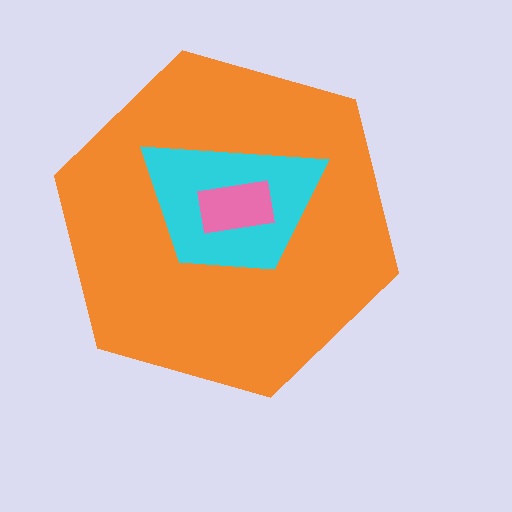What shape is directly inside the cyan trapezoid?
The pink rectangle.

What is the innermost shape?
The pink rectangle.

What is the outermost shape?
The orange hexagon.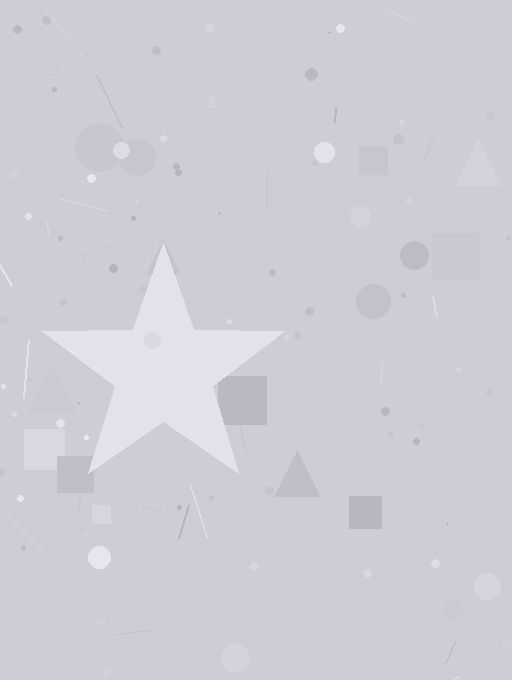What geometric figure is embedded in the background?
A star is embedded in the background.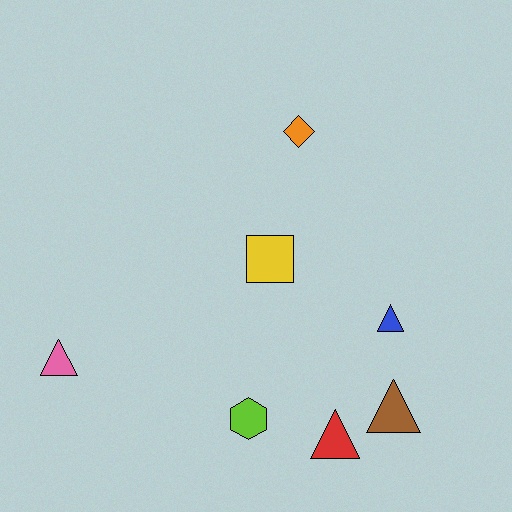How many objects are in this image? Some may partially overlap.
There are 7 objects.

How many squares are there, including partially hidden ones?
There is 1 square.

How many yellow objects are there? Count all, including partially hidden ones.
There is 1 yellow object.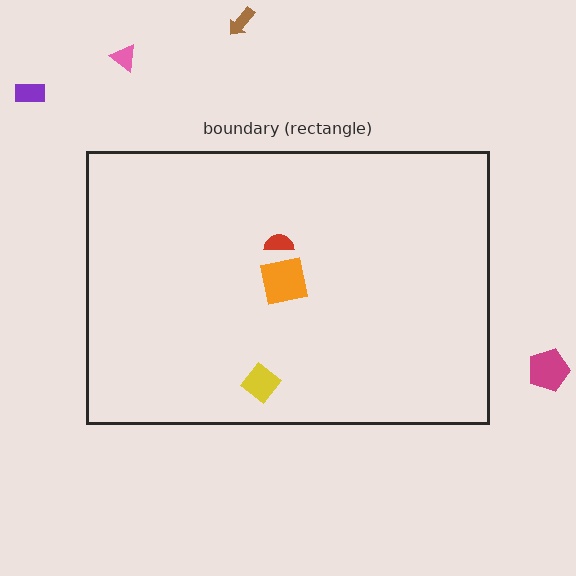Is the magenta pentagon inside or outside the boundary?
Outside.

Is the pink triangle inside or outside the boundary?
Outside.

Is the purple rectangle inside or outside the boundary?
Outside.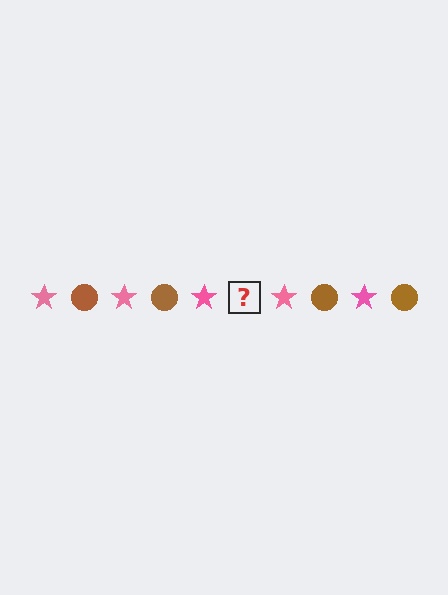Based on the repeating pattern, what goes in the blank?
The blank should be a brown circle.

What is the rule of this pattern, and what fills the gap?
The rule is that the pattern alternates between pink star and brown circle. The gap should be filled with a brown circle.